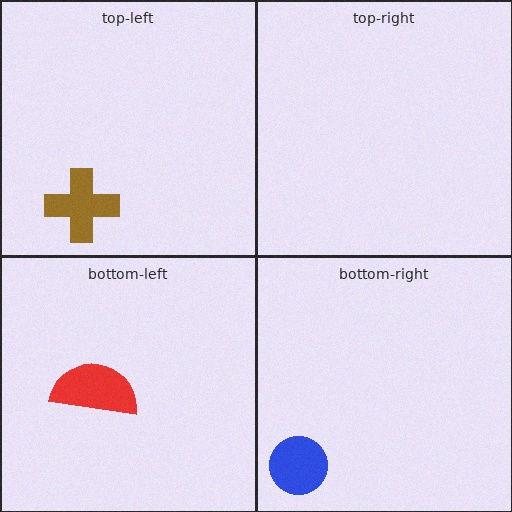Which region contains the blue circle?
The bottom-right region.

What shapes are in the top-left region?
The brown cross.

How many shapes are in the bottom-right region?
1.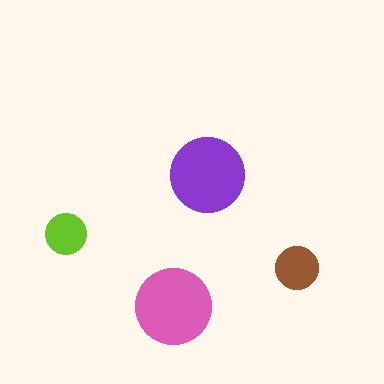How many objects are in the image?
There are 4 objects in the image.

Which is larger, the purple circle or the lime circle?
The purple one.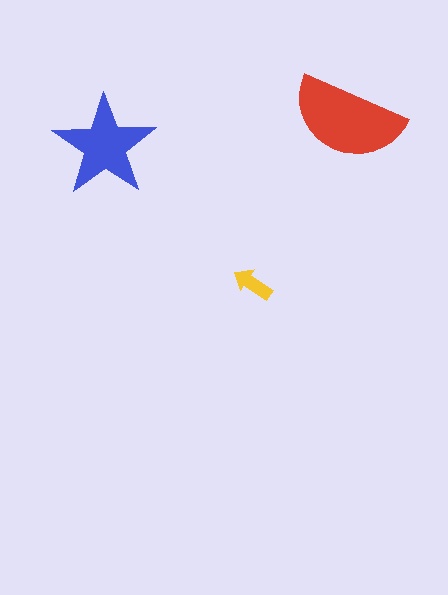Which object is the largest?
The red semicircle.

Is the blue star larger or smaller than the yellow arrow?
Larger.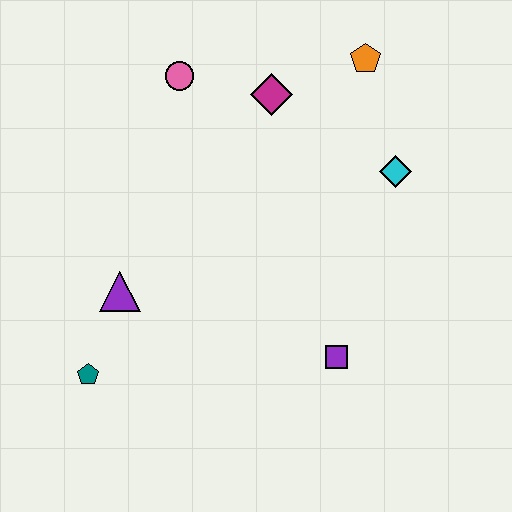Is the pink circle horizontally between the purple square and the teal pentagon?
Yes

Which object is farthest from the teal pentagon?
The orange pentagon is farthest from the teal pentagon.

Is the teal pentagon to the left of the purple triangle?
Yes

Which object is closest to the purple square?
The cyan diamond is closest to the purple square.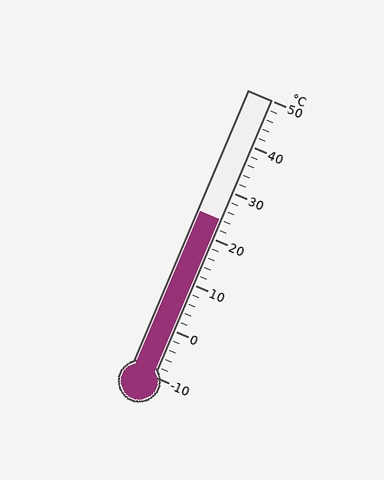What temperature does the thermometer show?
The thermometer shows approximately 24°C.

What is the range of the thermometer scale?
The thermometer scale ranges from -10°C to 50°C.